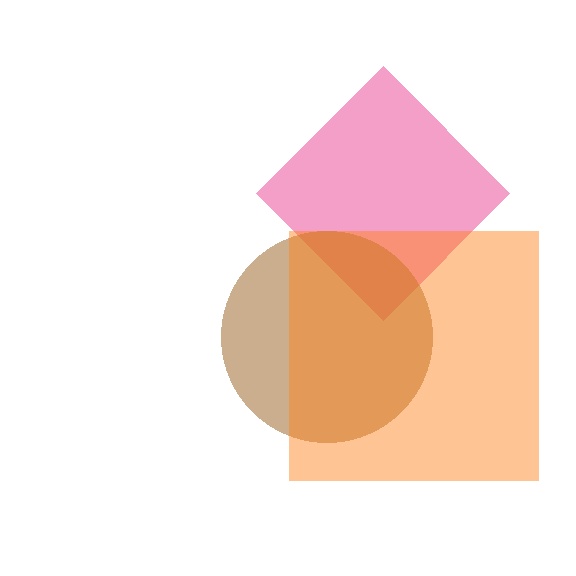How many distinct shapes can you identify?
There are 3 distinct shapes: a pink diamond, a brown circle, an orange square.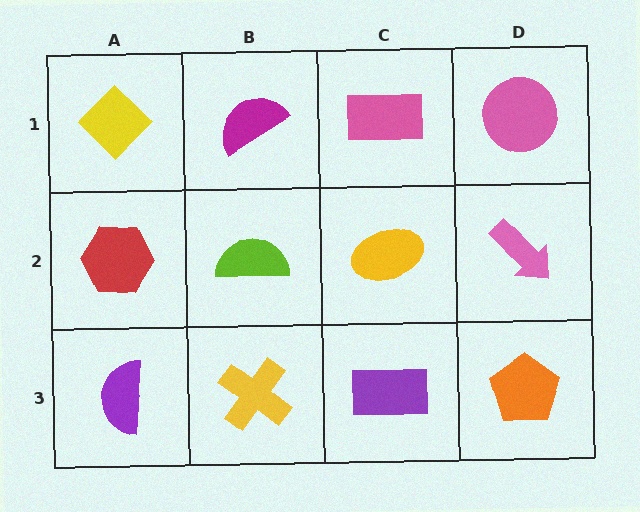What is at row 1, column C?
A pink rectangle.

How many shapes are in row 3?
4 shapes.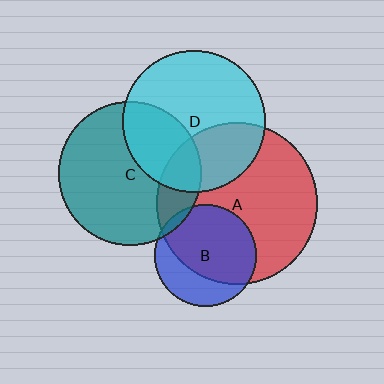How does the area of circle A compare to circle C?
Approximately 1.3 times.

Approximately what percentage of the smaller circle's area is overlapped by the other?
Approximately 5%.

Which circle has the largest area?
Circle A (red).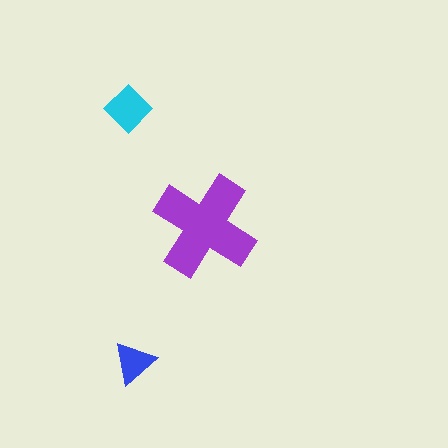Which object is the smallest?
The blue triangle.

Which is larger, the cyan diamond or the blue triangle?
The cyan diamond.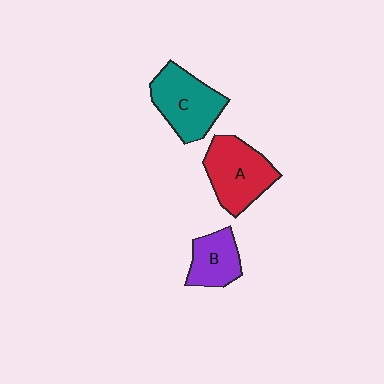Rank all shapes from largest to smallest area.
From largest to smallest: A (red), C (teal), B (purple).